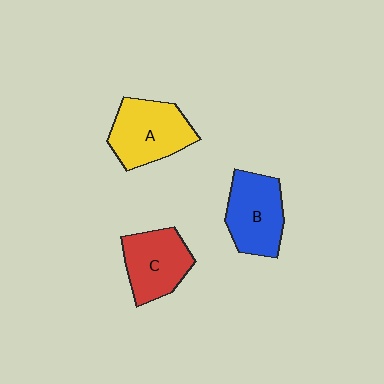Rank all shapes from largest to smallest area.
From largest to smallest: A (yellow), B (blue), C (red).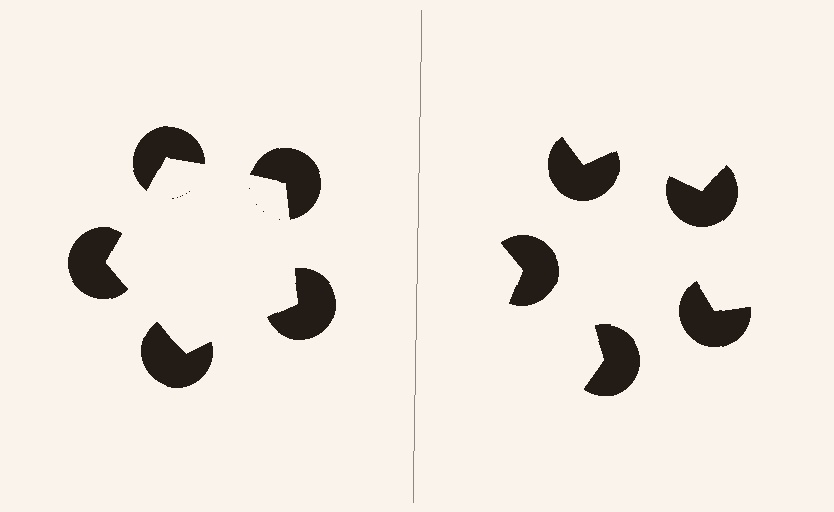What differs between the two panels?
The pac-man discs are positioned identically on both sides; only the wedge orientations differ. On the left they align to a pentagon; on the right they are misaligned.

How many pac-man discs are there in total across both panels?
10 — 5 on each side.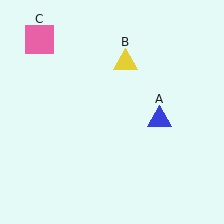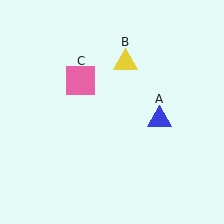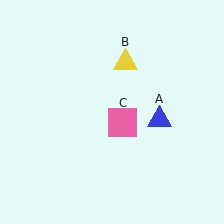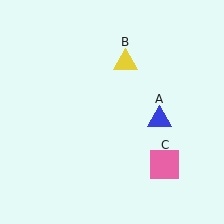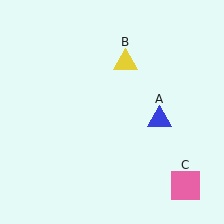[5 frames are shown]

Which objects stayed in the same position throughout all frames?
Blue triangle (object A) and yellow triangle (object B) remained stationary.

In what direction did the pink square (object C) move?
The pink square (object C) moved down and to the right.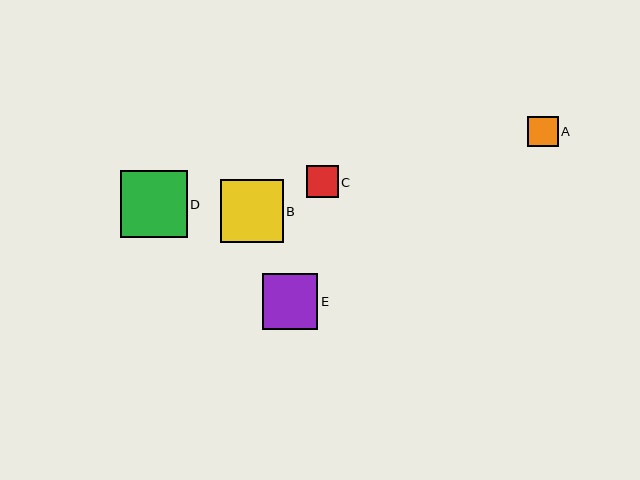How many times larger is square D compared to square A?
Square D is approximately 2.2 times the size of square A.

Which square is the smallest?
Square A is the smallest with a size of approximately 31 pixels.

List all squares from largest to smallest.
From largest to smallest: D, B, E, C, A.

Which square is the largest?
Square D is the largest with a size of approximately 67 pixels.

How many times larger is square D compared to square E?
Square D is approximately 1.2 times the size of square E.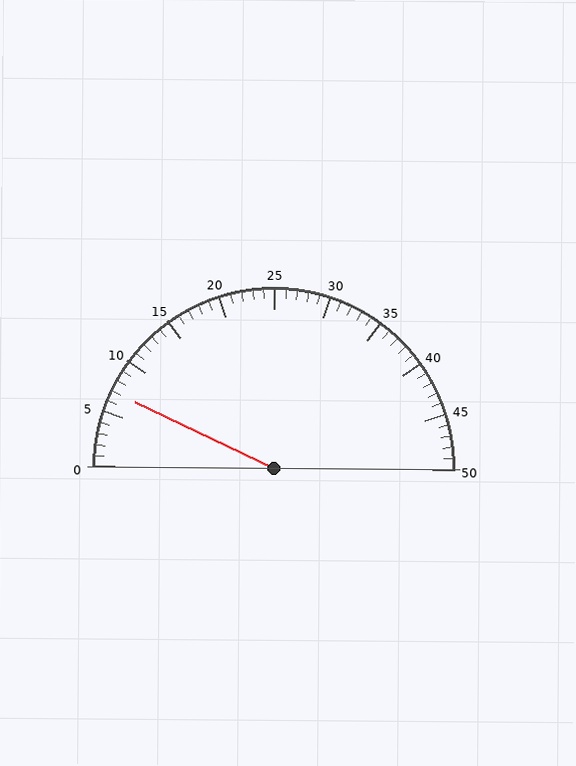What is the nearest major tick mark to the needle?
The nearest major tick mark is 5.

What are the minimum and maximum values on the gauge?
The gauge ranges from 0 to 50.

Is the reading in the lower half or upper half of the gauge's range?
The reading is in the lower half of the range (0 to 50).